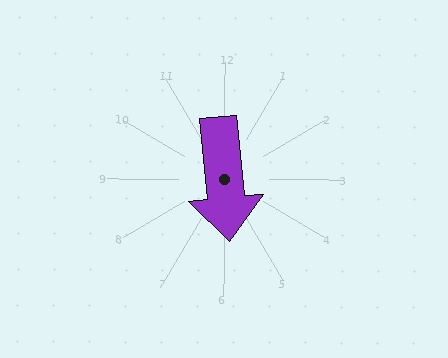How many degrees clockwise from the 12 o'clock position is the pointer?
Approximately 175 degrees.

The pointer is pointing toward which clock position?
Roughly 6 o'clock.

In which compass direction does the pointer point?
South.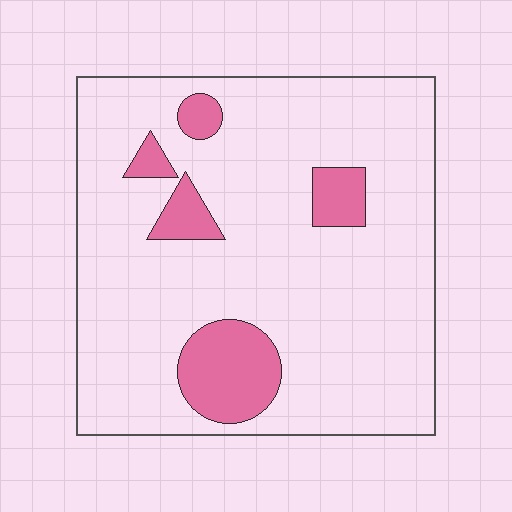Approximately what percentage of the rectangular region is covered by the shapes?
Approximately 15%.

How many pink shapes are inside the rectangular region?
5.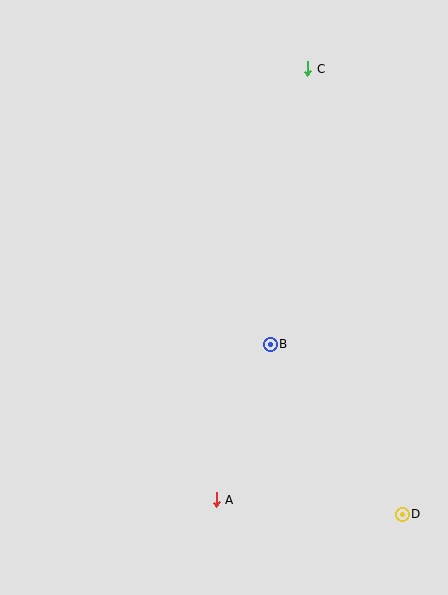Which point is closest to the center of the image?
Point B at (270, 344) is closest to the center.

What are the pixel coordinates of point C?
Point C is at (308, 69).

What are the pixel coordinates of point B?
Point B is at (270, 344).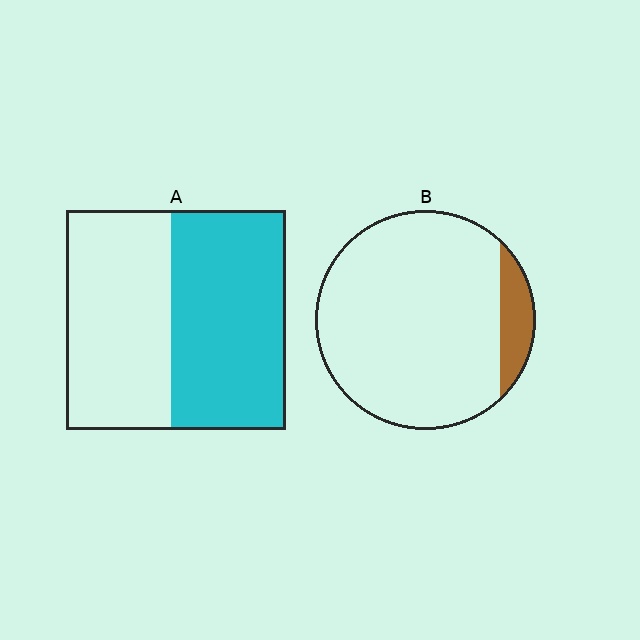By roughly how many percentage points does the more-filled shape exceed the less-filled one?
By roughly 40 percentage points (A over B).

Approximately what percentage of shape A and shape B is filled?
A is approximately 50% and B is approximately 10%.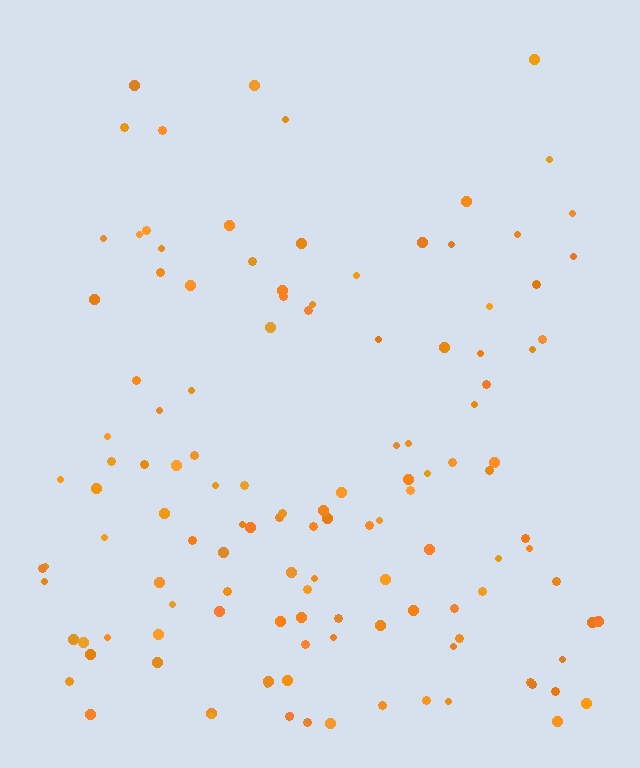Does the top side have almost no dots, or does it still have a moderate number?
Still a moderate number, just noticeably fewer than the bottom.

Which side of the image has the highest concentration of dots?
The bottom.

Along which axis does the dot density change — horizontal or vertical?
Vertical.